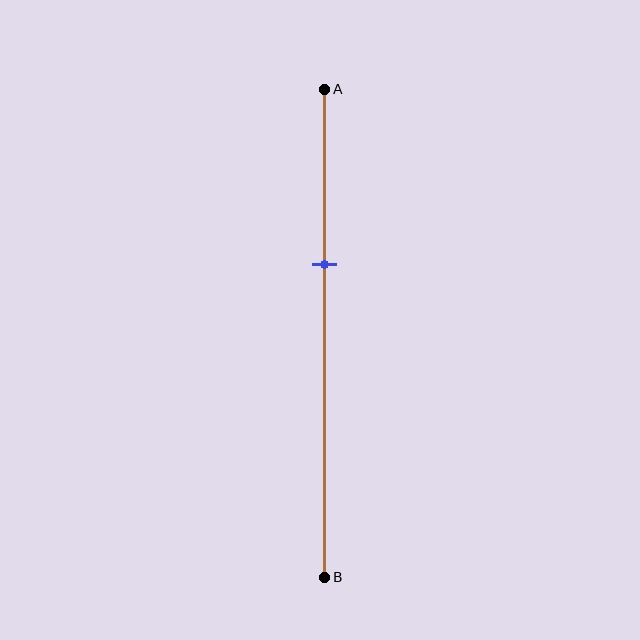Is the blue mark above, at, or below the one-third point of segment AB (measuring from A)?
The blue mark is approximately at the one-third point of segment AB.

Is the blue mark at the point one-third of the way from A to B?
Yes, the mark is approximately at the one-third point.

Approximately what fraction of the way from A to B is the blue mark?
The blue mark is approximately 35% of the way from A to B.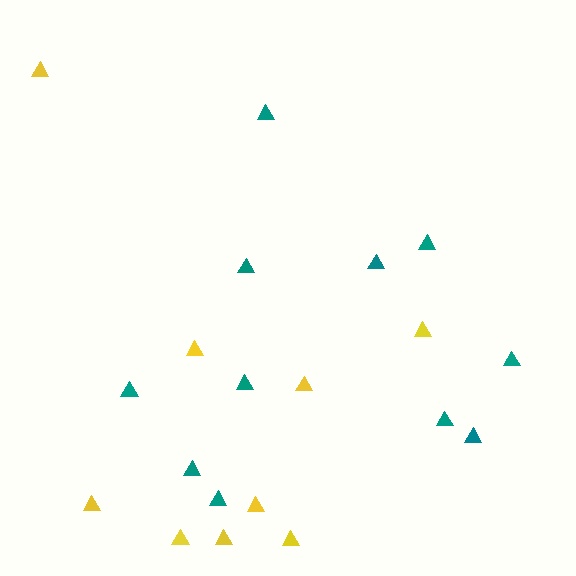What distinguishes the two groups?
There are 2 groups: one group of teal triangles (11) and one group of yellow triangles (9).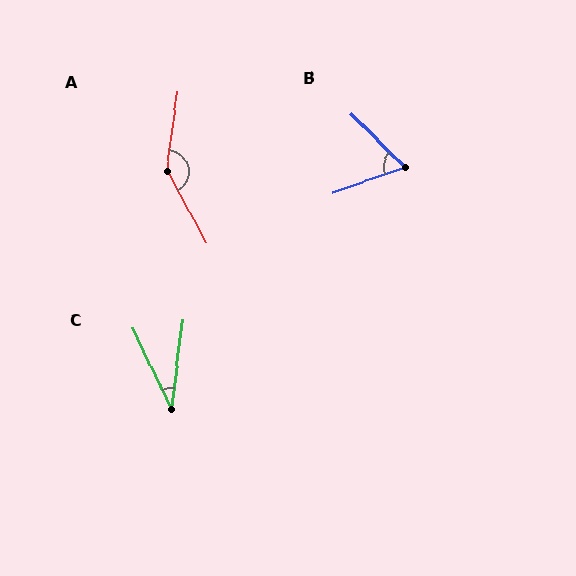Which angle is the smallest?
C, at approximately 32 degrees.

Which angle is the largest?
A, at approximately 143 degrees.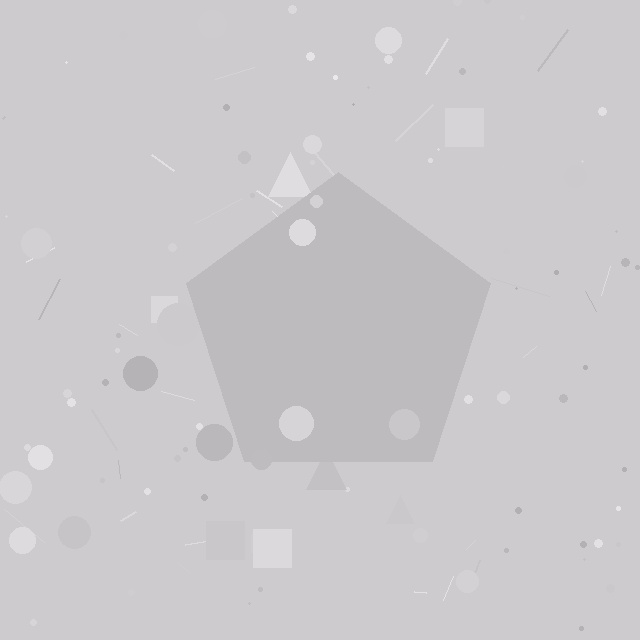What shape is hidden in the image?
A pentagon is hidden in the image.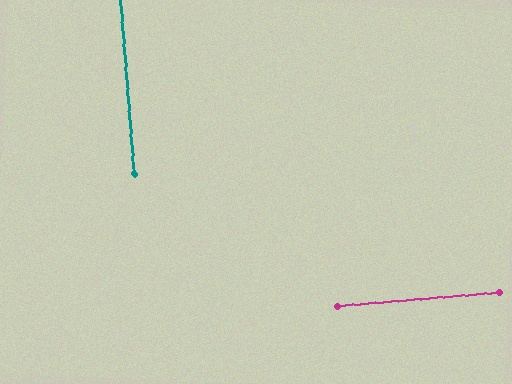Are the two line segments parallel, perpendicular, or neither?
Perpendicular — they meet at approximately 90°.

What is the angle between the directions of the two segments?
Approximately 90 degrees.